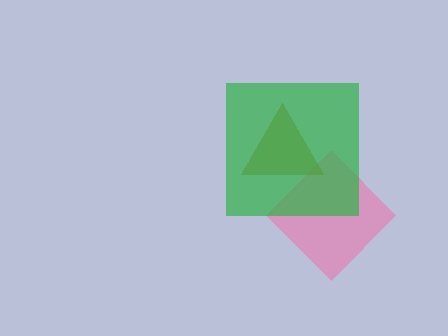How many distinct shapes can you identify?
There are 3 distinct shapes: a pink diamond, a brown triangle, a green square.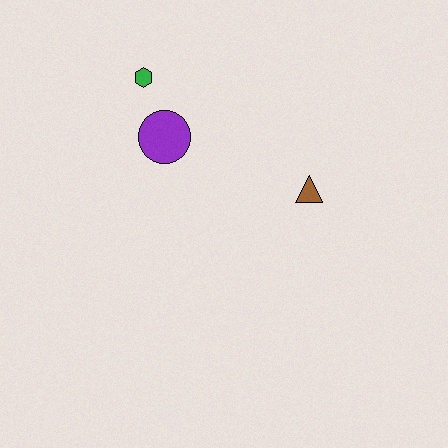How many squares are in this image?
There are no squares.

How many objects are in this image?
There are 3 objects.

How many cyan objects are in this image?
There are no cyan objects.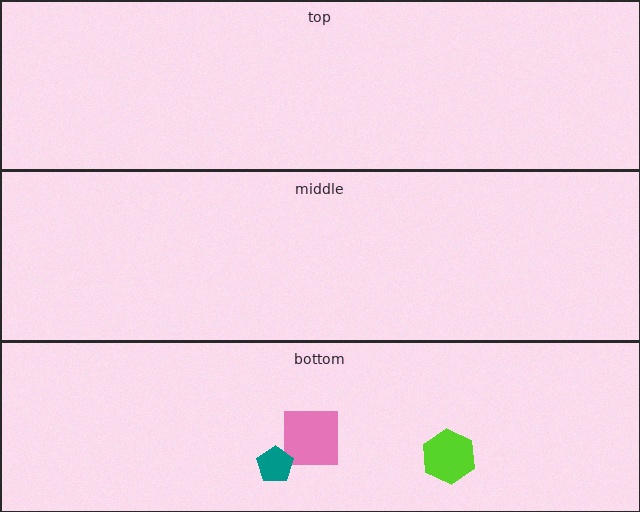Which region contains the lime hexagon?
The bottom region.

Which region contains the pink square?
The bottom region.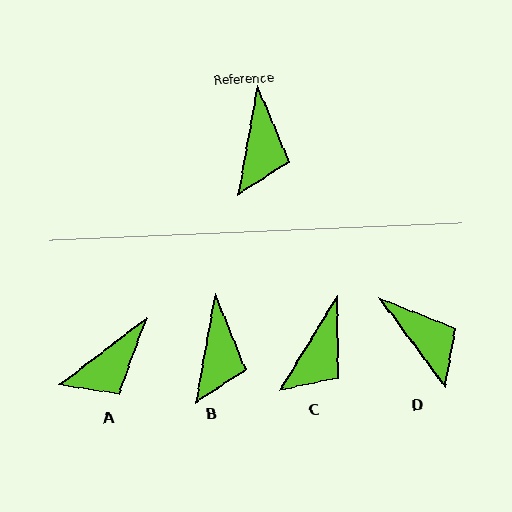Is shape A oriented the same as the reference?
No, it is off by about 43 degrees.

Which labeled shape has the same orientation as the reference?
B.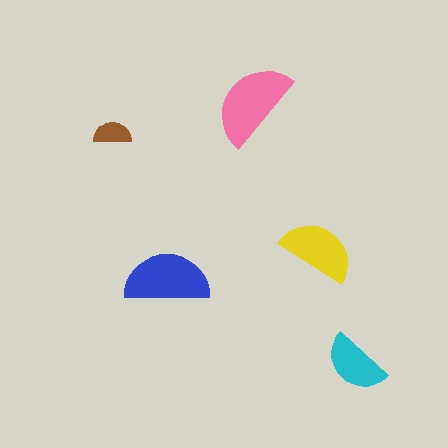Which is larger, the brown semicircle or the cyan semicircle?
The cyan one.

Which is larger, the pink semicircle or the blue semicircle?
The pink one.